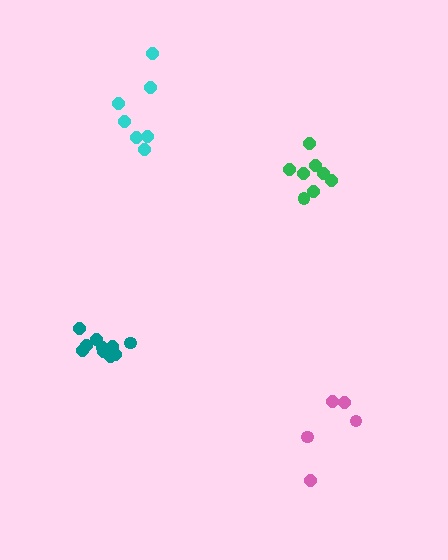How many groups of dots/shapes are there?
There are 4 groups.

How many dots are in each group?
Group 1: 7 dots, Group 2: 8 dots, Group 3: 5 dots, Group 4: 10 dots (30 total).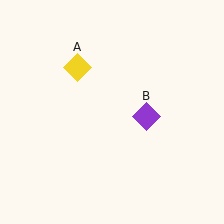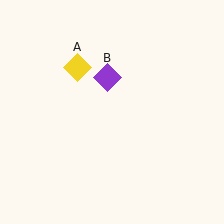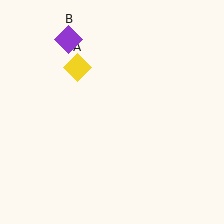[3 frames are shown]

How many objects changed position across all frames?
1 object changed position: purple diamond (object B).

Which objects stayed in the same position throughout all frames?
Yellow diamond (object A) remained stationary.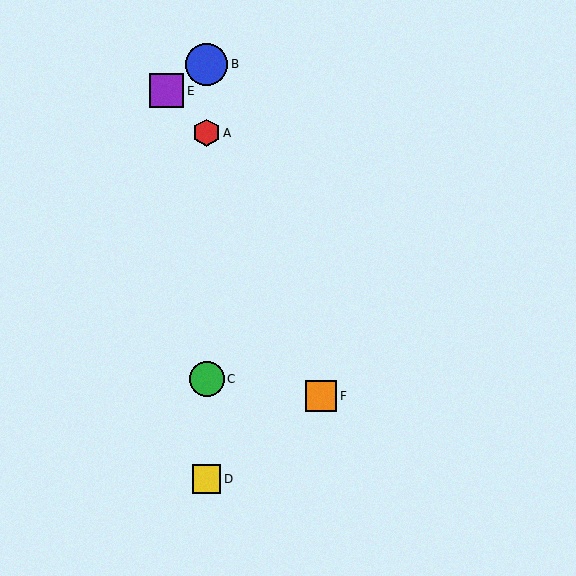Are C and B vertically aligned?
Yes, both are at x≈207.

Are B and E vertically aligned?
No, B is at x≈207 and E is at x≈167.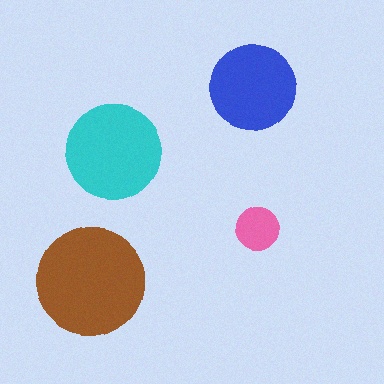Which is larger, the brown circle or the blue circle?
The brown one.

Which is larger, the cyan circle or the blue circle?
The cyan one.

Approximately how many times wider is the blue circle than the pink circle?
About 2 times wider.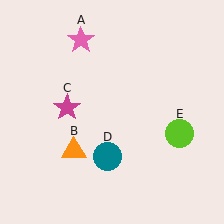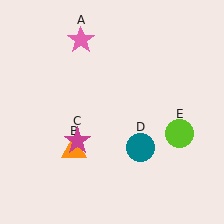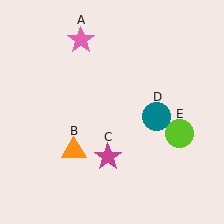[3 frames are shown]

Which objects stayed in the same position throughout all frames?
Pink star (object A) and orange triangle (object B) and lime circle (object E) remained stationary.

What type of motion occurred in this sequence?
The magenta star (object C), teal circle (object D) rotated counterclockwise around the center of the scene.